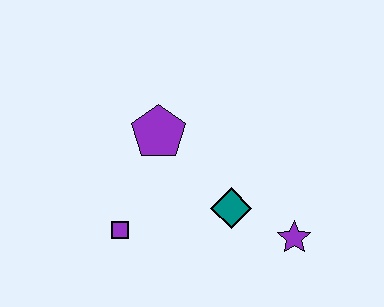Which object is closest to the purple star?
The teal diamond is closest to the purple star.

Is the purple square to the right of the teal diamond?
No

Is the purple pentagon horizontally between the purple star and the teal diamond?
No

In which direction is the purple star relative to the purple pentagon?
The purple star is to the right of the purple pentagon.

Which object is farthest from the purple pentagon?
The purple star is farthest from the purple pentagon.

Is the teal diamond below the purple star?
No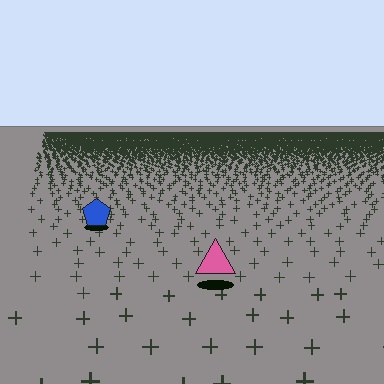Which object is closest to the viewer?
The pink triangle is closest. The texture marks near it are larger and more spread out.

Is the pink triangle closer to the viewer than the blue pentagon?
Yes. The pink triangle is closer — you can tell from the texture gradient: the ground texture is coarser near it.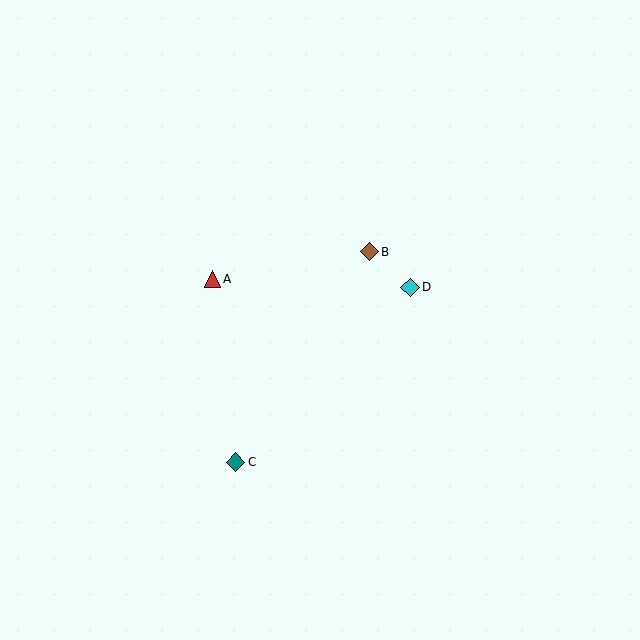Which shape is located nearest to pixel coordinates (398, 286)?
The cyan diamond (labeled D) at (410, 287) is nearest to that location.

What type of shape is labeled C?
Shape C is a teal diamond.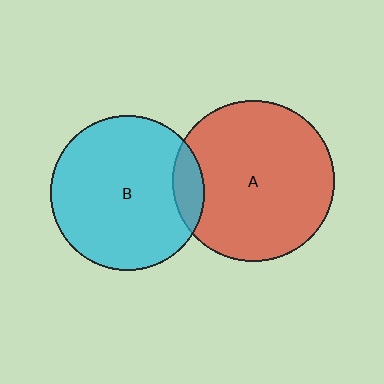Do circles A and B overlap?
Yes.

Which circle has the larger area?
Circle A (red).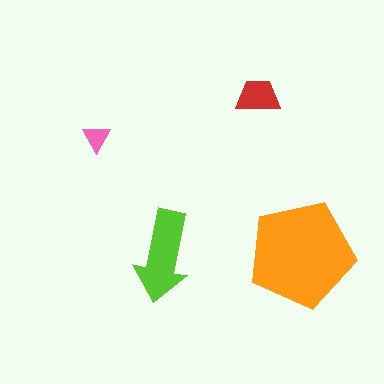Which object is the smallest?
The pink triangle.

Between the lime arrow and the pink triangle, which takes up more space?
The lime arrow.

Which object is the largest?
The orange pentagon.